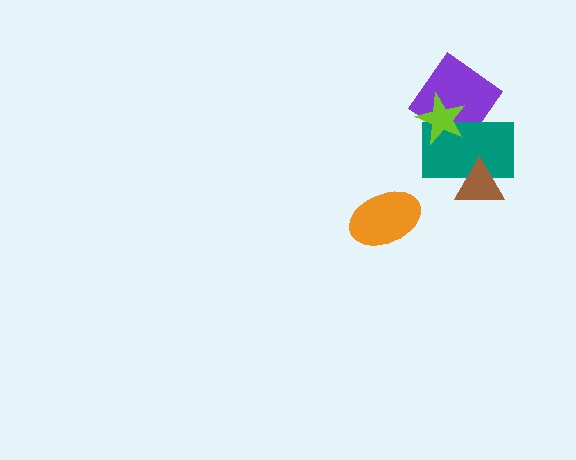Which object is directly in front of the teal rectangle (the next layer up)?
The lime star is directly in front of the teal rectangle.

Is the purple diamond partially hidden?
Yes, it is partially covered by another shape.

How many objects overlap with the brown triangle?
1 object overlaps with the brown triangle.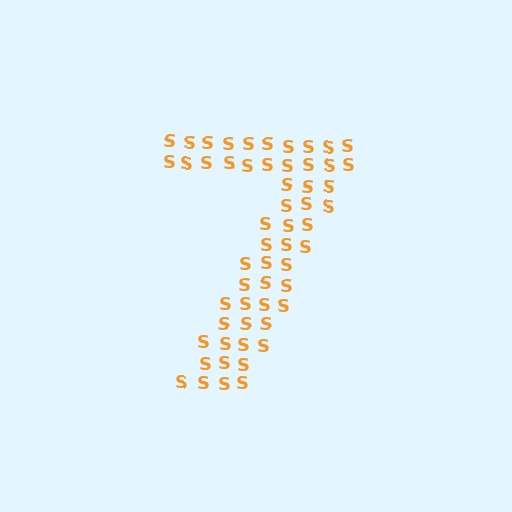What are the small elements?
The small elements are letter S's.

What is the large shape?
The large shape is the digit 7.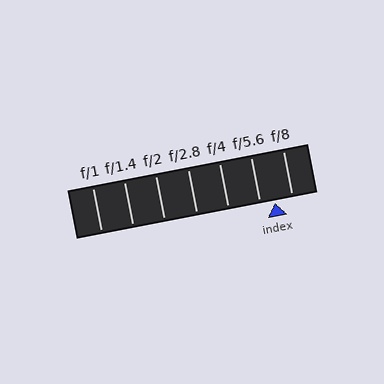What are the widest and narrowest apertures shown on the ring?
The widest aperture shown is f/1 and the narrowest is f/8.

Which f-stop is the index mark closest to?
The index mark is closest to f/5.6.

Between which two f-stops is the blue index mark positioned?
The index mark is between f/5.6 and f/8.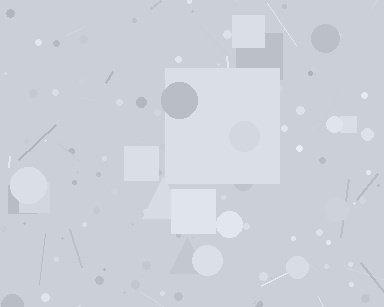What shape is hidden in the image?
A square is hidden in the image.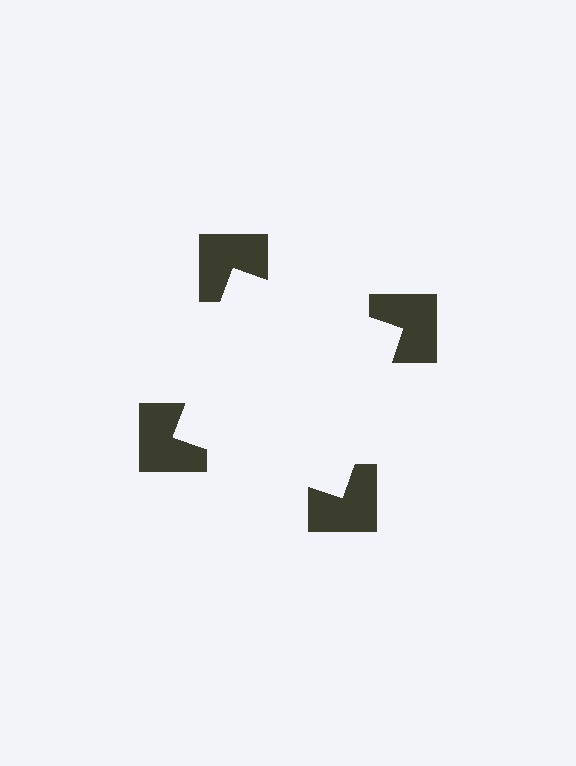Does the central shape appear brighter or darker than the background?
It typically appears slightly brighter than the background, even though no actual brightness change is drawn.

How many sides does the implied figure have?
4 sides.